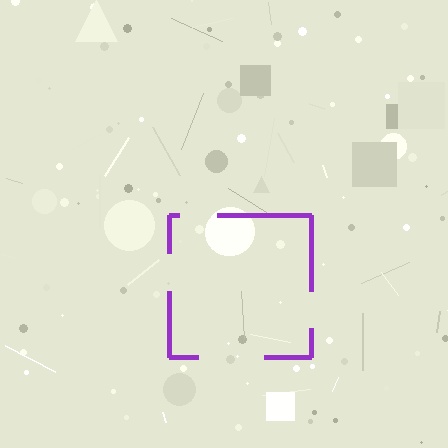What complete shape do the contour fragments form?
The contour fragments form a square.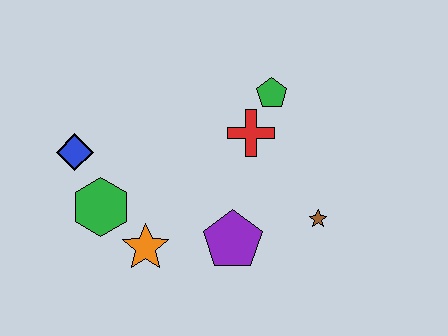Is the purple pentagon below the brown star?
Yes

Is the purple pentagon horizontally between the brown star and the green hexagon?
Yes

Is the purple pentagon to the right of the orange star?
Yes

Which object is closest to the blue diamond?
The green hexagon is closest to the blue diamond.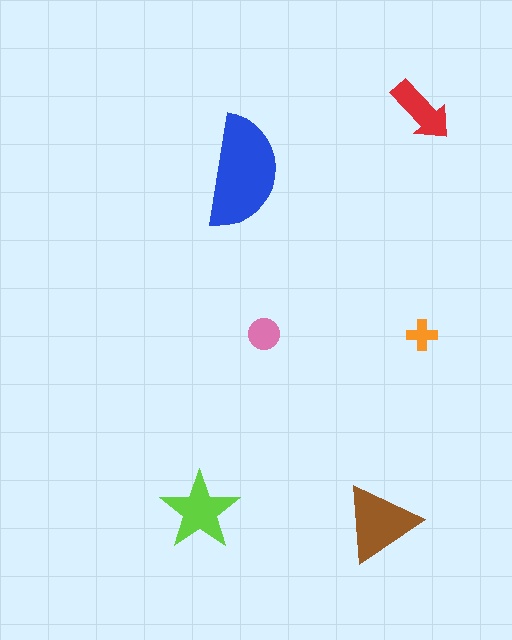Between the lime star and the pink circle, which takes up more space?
The lime star.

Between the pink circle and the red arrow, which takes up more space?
The red arrow.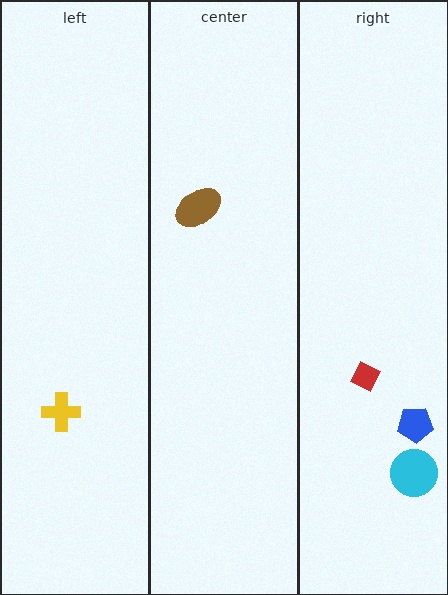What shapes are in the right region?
The cyan circle, the blue pentagon, the red diamond.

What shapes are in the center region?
The brown ellipse.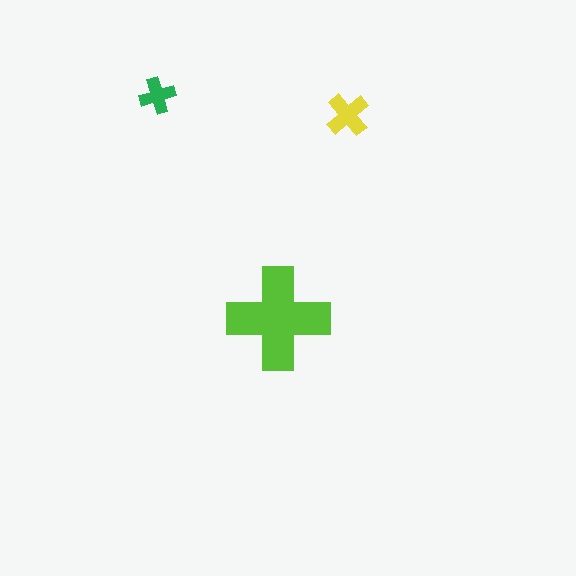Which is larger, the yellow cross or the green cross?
The yellow one.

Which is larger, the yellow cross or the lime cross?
The lime one.